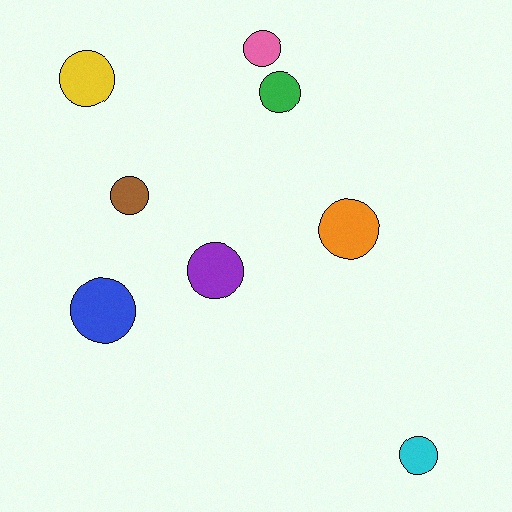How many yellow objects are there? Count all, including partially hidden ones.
There is 1 yellow object.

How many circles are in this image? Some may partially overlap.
There are 8 circles.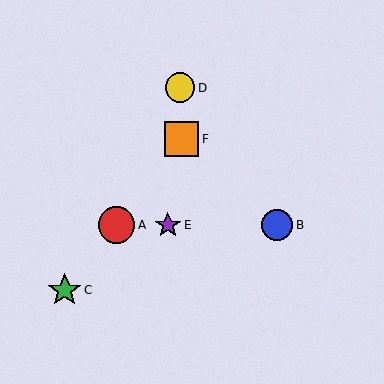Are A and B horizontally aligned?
Yes, both are at y≈225.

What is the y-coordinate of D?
Object D is at y≈88.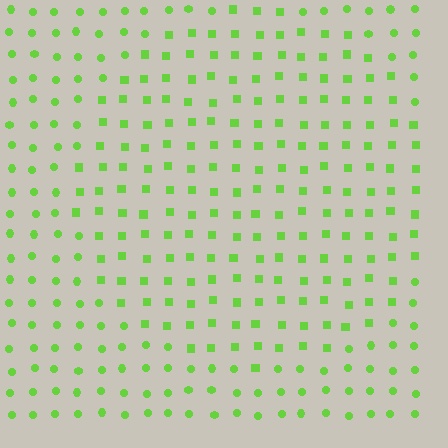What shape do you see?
I see a circle.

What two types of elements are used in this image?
The image uses squares inside the circle region and circles outside it.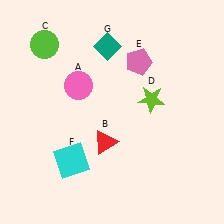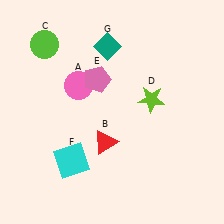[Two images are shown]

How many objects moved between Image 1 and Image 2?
1 object moved between the two images.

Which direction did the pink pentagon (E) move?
The pink pentagon (E) moved left.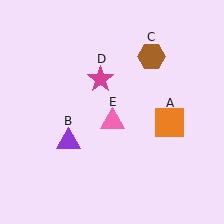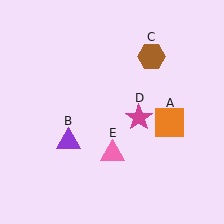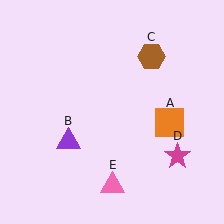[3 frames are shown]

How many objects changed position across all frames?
2 objects changed position: magenta star (object D), pink triangle (object E).